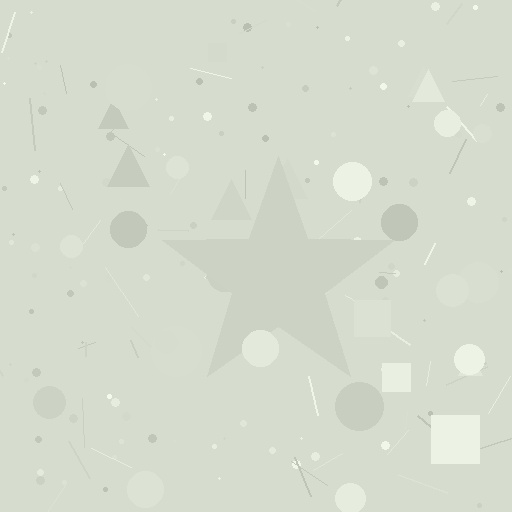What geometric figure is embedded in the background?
A star is embedded in the background.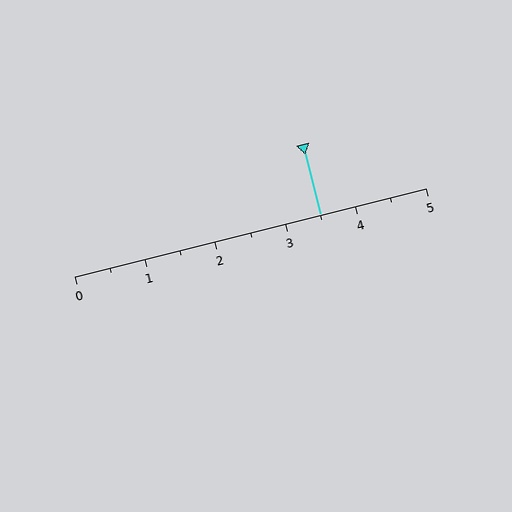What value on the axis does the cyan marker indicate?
The marker indicates approximately 3.5.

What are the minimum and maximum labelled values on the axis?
The axis runs from 0 to 5.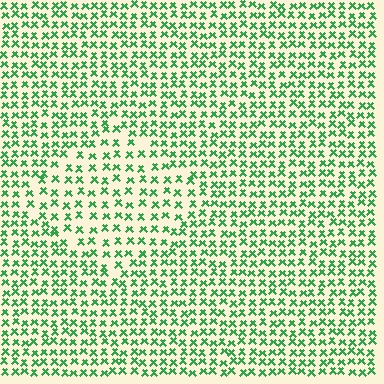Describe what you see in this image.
The image contains small green elements arranged at two different densities. A diamond-shaped region is visible where the elements are less densely packed than the surrounding area.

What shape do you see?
I see a diamond.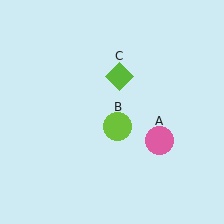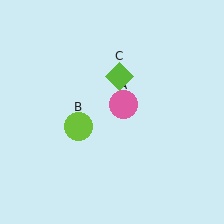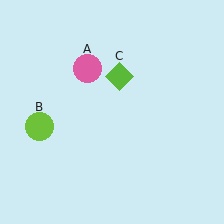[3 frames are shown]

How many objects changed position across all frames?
2 objects changed position: pink circle (object A), lime circle (object B).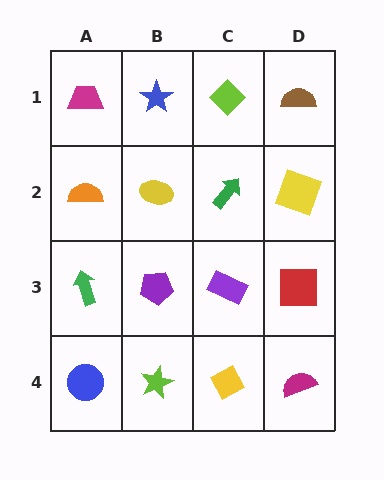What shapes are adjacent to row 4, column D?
A red square (row 3, column D), a yellow diamond (row 4, column C).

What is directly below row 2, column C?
A purple rectangle.